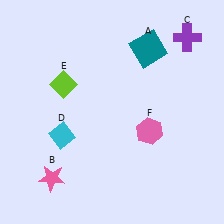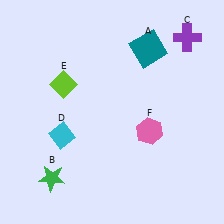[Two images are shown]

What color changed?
The star (B) changed from pink in Image 1 to green in Image 2.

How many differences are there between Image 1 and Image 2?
There is 1 difference between the two images.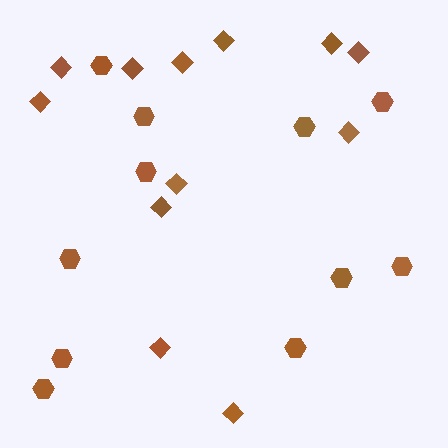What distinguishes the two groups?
There are 2 groups: one group of hexagons (11) and one group of diamonds (12).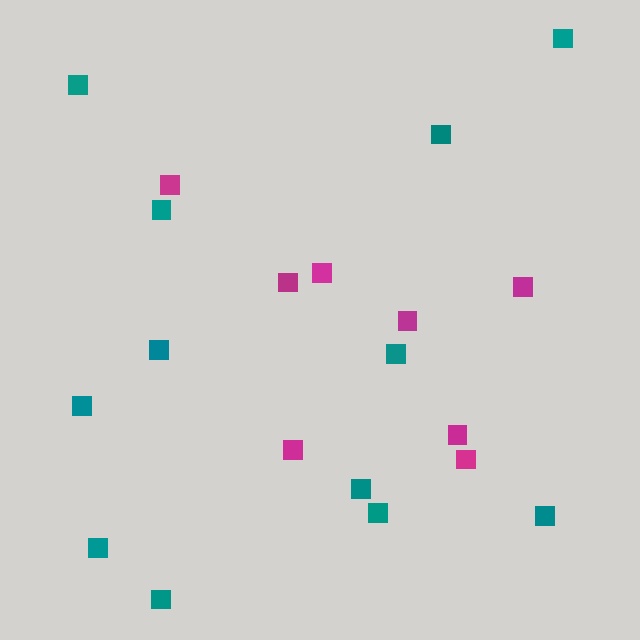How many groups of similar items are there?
There are 2 groups: one group of teal squares (12) and one group of magenta squares (8).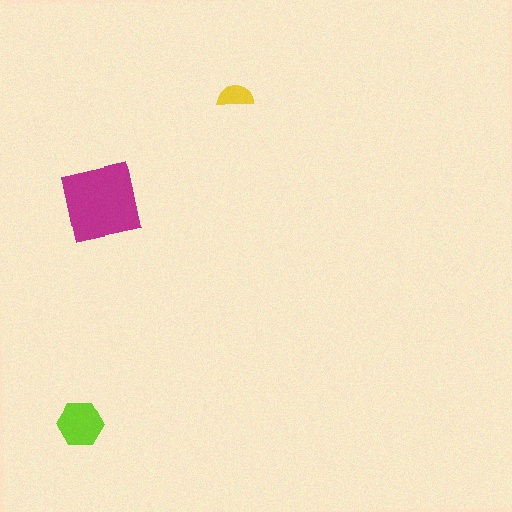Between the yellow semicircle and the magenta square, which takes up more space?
The magenta square.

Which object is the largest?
The magenta square.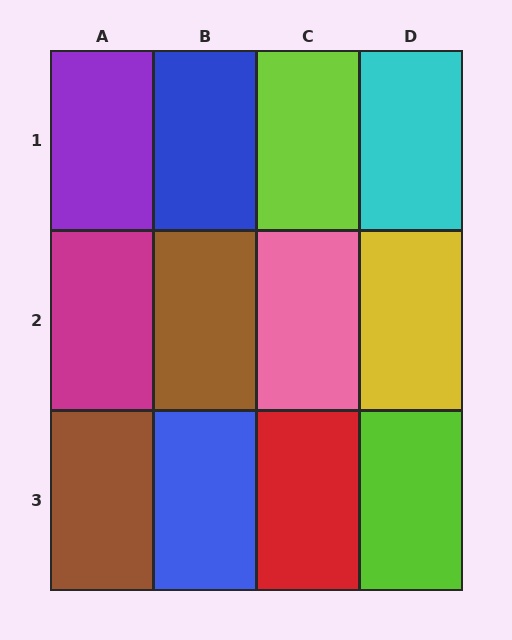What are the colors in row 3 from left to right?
Brown, blue, red, lime.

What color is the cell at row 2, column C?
Pink.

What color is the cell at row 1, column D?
Cyan.